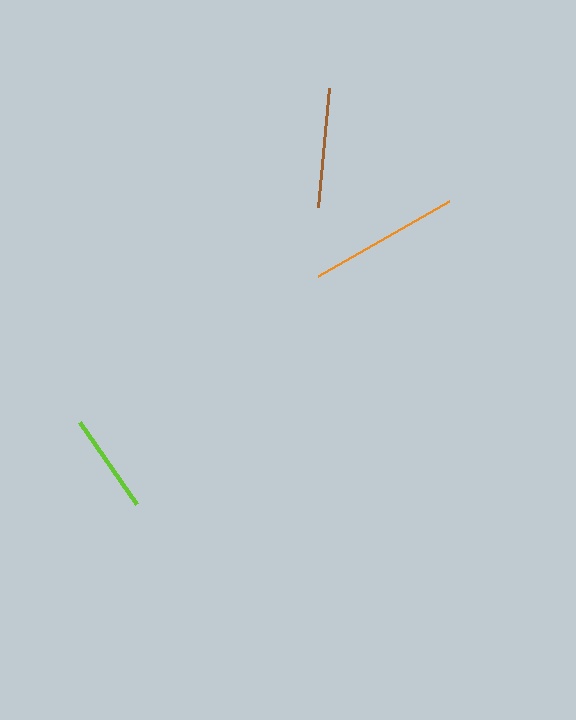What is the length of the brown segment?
The brown segment is approximately 119 pixels long.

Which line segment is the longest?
The orange line is the longest at approximately 151 pixels.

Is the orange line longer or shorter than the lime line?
The orange line is longer than the lime line.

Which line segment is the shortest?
The lime line is the shortest at approximately 100 pixels.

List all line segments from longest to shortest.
From longest to shortest: orange, brown, lime.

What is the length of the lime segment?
The lime segment is approximately 100 pixels long.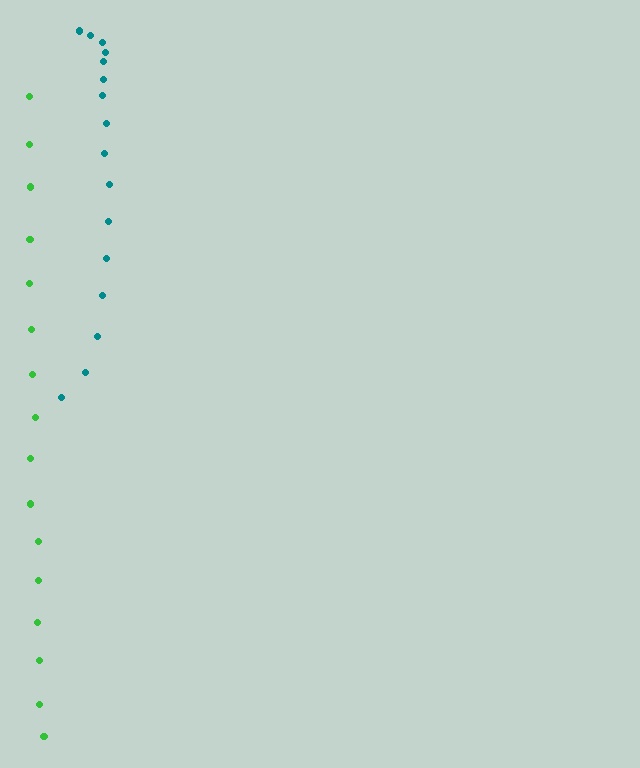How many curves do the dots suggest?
There are 2 distinct paths.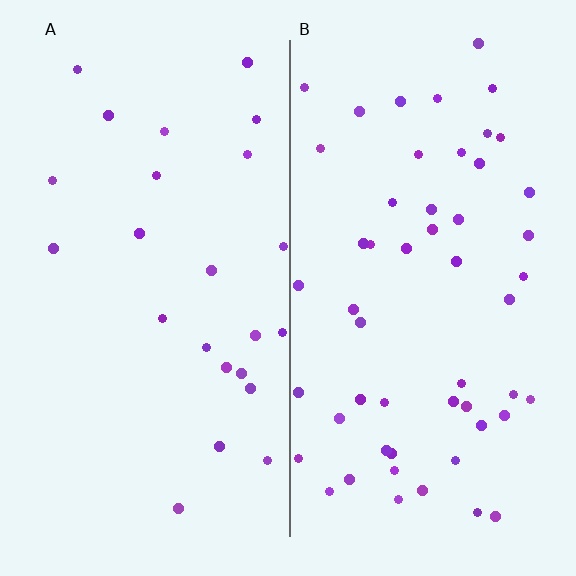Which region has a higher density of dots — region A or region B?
B (the right).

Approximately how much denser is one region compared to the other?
Approximately 2.2× — region B over region A.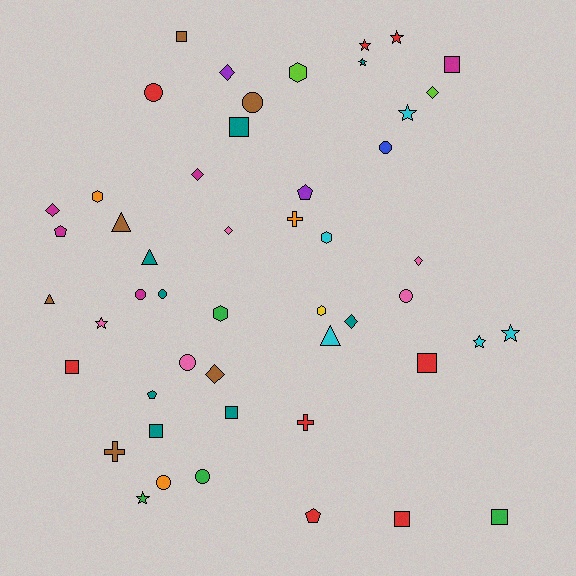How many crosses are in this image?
There are 3 crosses.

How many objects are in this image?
There are 50 objects.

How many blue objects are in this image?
There is 1 blue object.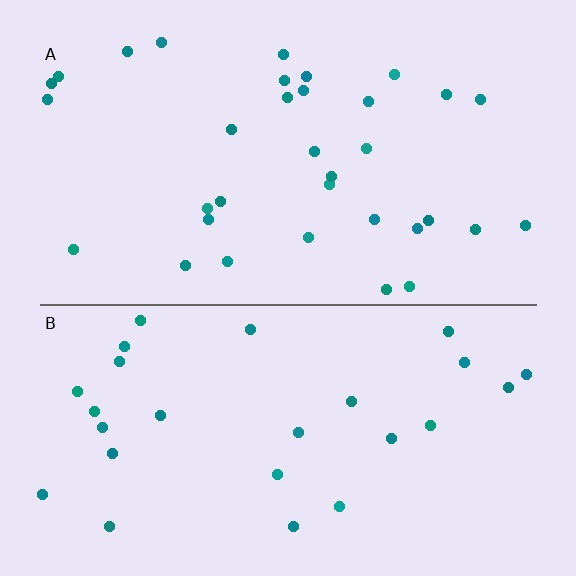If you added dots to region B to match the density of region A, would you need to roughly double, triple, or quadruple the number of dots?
Approximately double.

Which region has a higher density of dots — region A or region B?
A (the top).